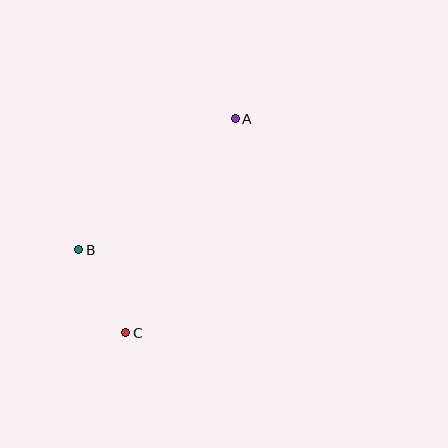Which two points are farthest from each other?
Points A and C are farthest from each other.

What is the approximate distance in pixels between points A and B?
The distance between A and B is approximately 204 pixels.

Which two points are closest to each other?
Points B and C are closest to each other.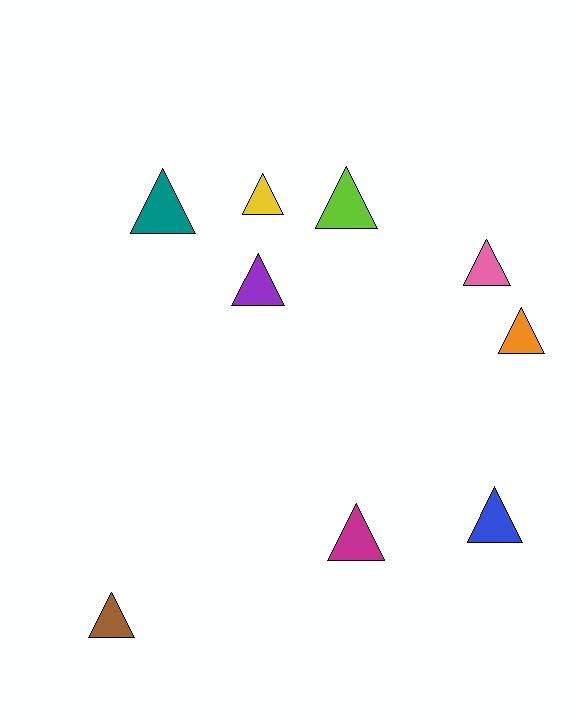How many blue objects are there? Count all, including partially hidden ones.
There is 1 blue object.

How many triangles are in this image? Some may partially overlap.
There are 9 triangles.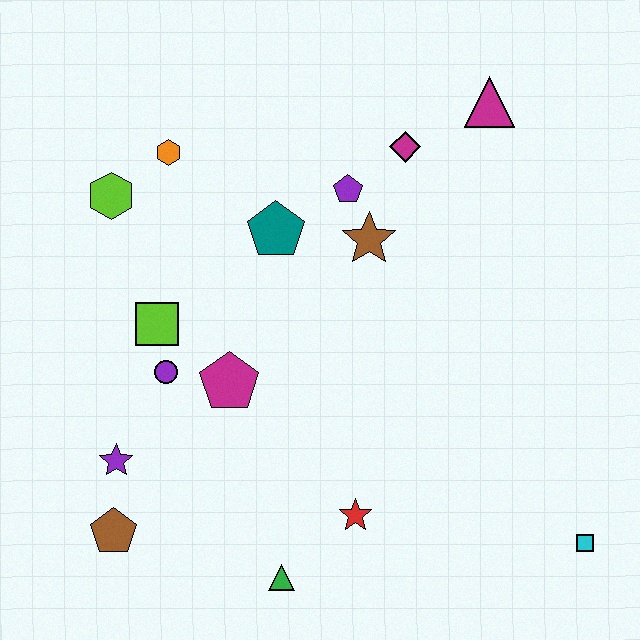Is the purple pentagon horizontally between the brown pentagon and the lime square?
No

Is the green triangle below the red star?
Yes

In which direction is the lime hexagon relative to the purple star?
The lime hexagon is above the purple star.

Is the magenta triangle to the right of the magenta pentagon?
Yes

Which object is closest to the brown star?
The purple pentagon is closest to the brown star.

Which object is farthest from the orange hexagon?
The cyan square is farthest from the orange hexagon.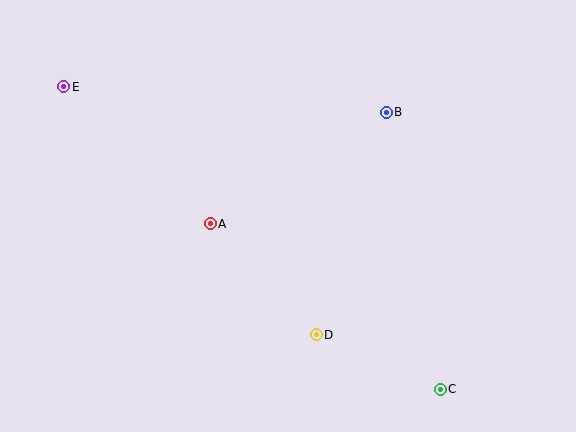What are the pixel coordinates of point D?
Point D is at (316, 335).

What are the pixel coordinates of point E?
Point E is at (64, 87).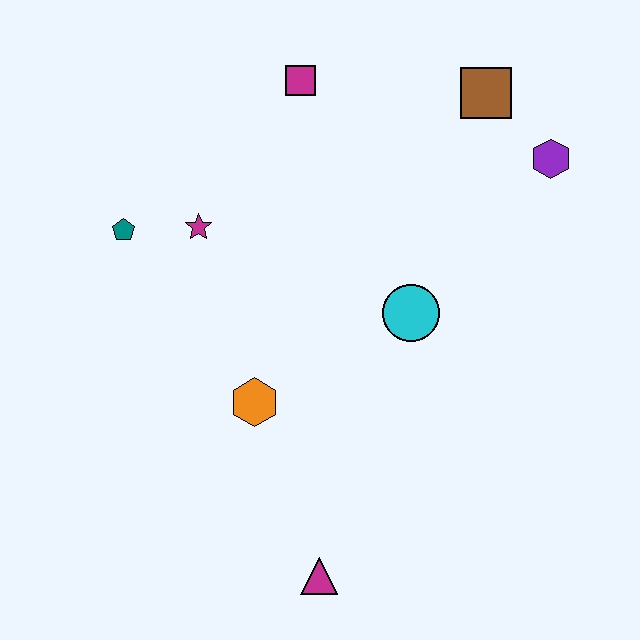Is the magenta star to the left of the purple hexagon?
Yes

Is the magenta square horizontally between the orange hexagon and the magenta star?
No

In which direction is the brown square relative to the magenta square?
The brown square is to the right of the magenta square.